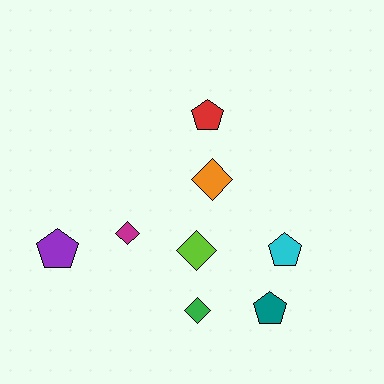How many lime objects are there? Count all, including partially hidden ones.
There is 1 lime object.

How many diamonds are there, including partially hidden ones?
There are 4 diamonds.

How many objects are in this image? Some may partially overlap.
There are 8 objects.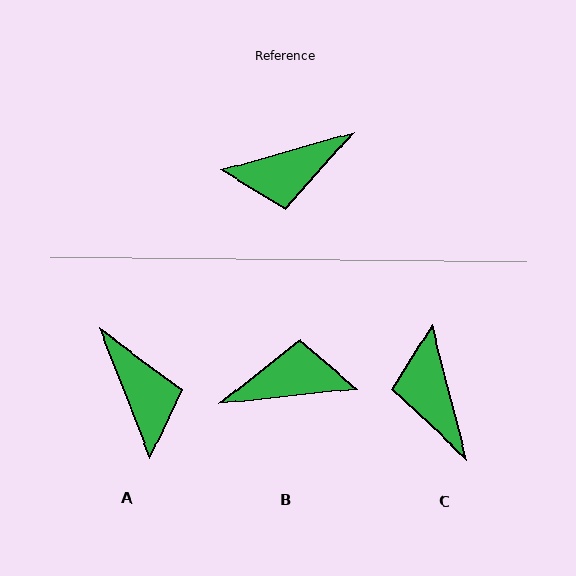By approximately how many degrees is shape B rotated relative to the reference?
Approximately 170 degrees counter-clockwise.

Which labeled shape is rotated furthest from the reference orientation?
B, about 170 degrees away.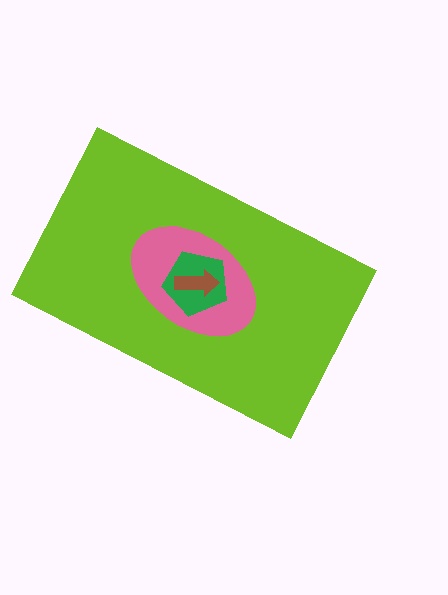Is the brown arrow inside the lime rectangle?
Yes.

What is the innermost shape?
The brown arrow.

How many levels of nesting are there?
4.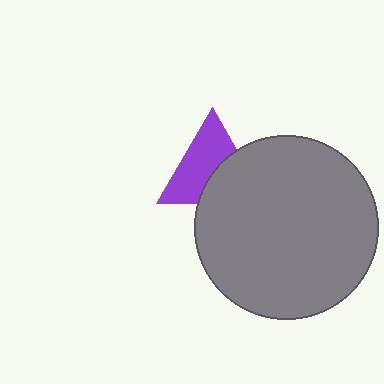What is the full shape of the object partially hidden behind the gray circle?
The partially hidden object is a purple triangle.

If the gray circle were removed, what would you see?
You would see the complete purple triangle.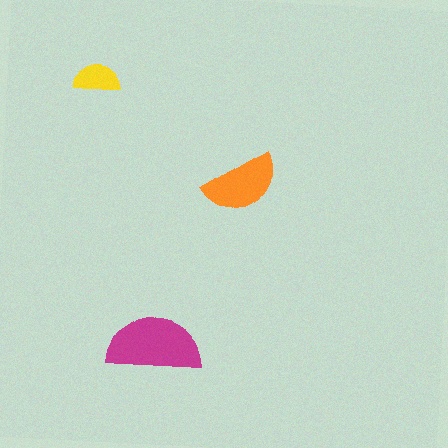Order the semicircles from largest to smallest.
the magenta one, the orange one, the yellow one.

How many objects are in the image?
There are 3 objects in the image.